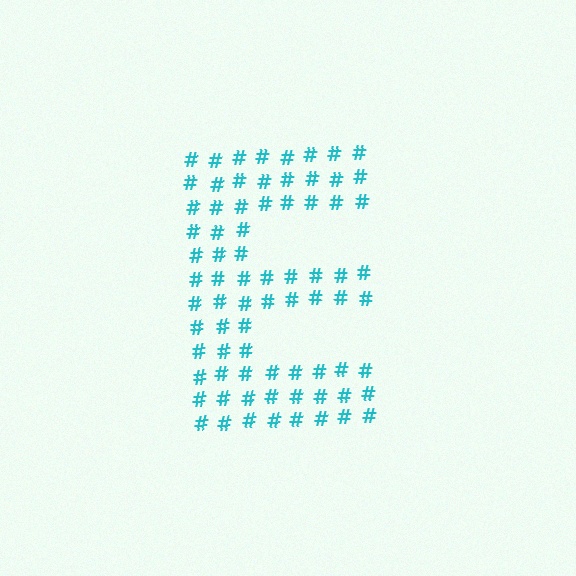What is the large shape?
The large shape is the letter E.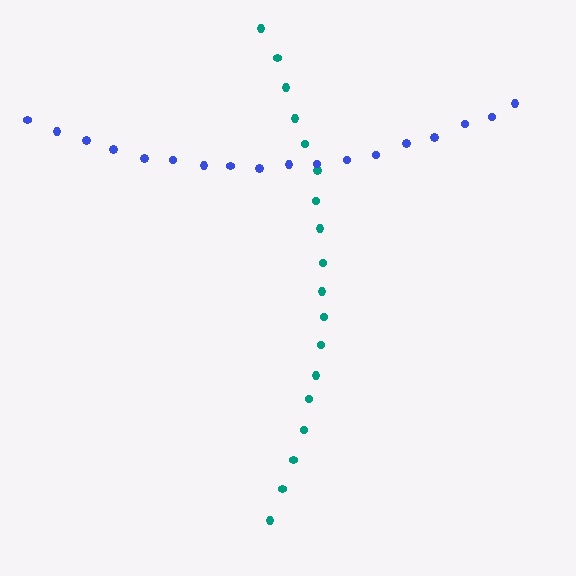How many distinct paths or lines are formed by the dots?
There are 2 distinct paths.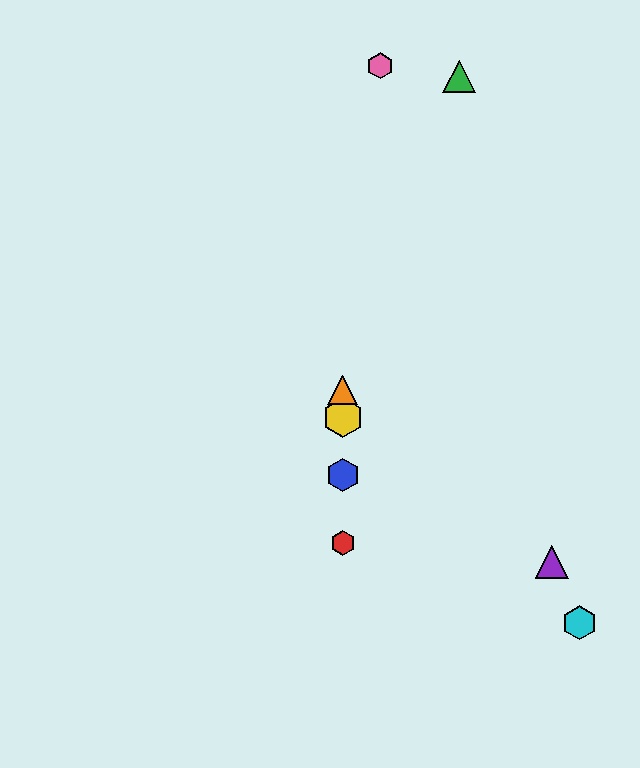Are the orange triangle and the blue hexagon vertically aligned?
Yes, both are at x≈343.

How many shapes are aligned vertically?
4 shapes (the red hexagon, the blue hexagon, the yellow hexagon, the orange triangle) are aligned vertically.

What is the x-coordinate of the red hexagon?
The red hexagon is at x≈343.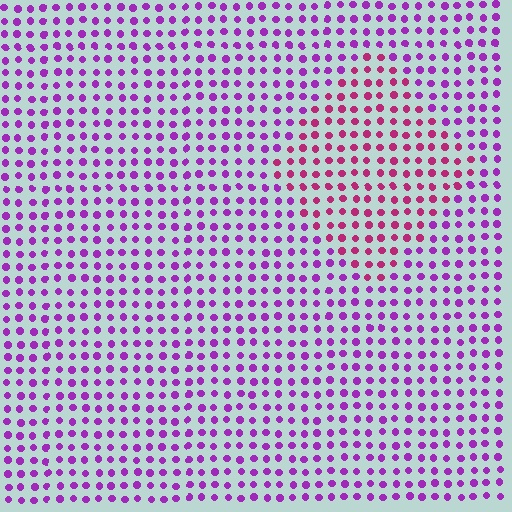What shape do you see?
I see a diamond.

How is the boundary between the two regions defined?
The boundary is defined purely by a slight shift in hue (about 38 degrees). Spacing, size, and orientation are identical on both sides.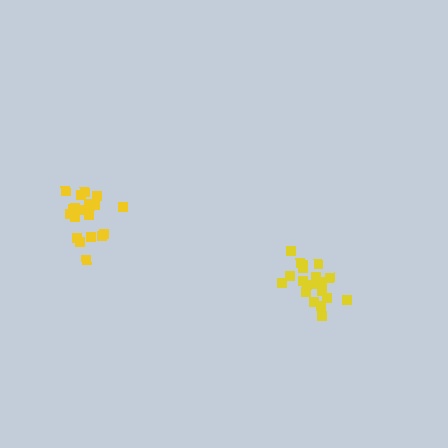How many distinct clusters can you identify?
There are 2 distinct clusters.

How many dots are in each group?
Group 1: 20 dots, Group 2: 20 dots (40 total).